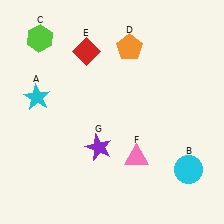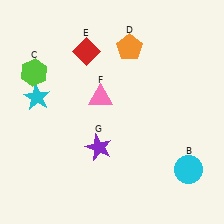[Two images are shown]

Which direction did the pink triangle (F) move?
The pink triangle (F) moved up.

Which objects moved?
The objects that moved are: the lime hexagon (C), the pink triangle (F).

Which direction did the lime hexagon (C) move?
The lime hexagon (C) moved down.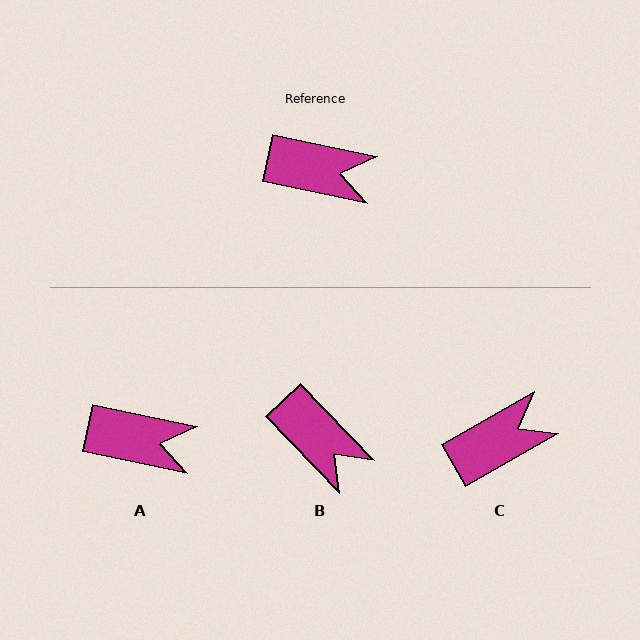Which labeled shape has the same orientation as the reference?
A.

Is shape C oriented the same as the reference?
No, it is off by about 42 degrees.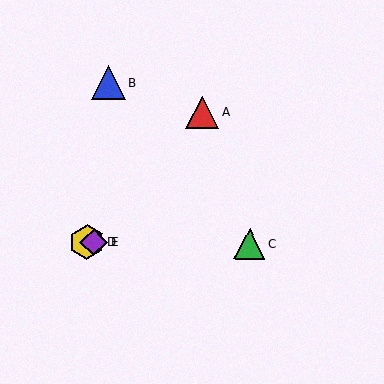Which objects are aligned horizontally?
Objects C, D, E are aligned horizontally.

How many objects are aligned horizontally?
3 objects (C, D, E) are aligned horizontally.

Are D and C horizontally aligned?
Yes, both are at y≈242.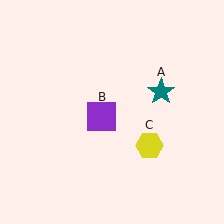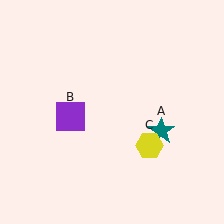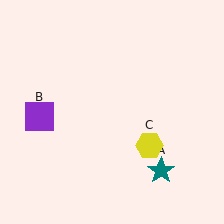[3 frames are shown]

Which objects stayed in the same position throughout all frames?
Yellow hexagon (object C) remained stationary.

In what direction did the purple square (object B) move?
The purple square (object B) moved left.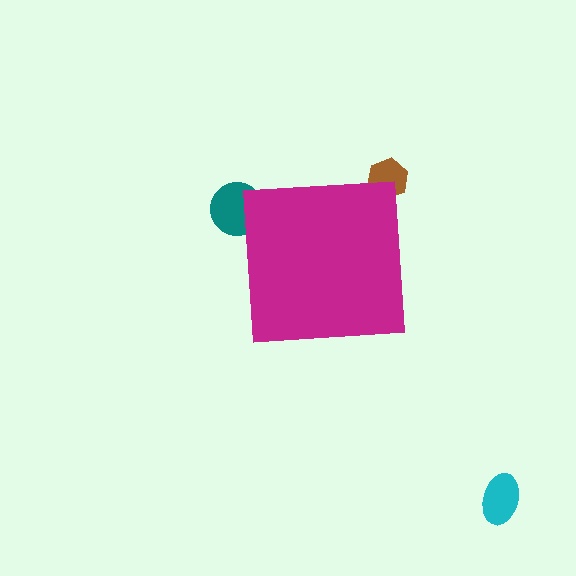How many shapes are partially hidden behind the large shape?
2 shapes are partially hidden.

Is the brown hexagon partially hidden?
Yes, the brown hexagon is partially hidden behind the magenta square.